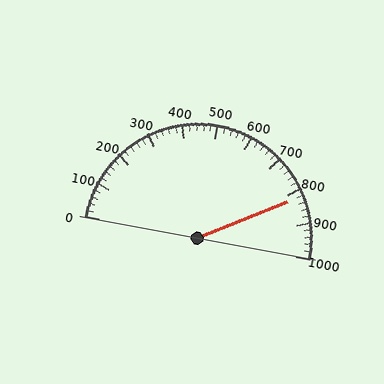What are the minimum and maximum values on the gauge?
The gauge ranges from 0 to 1000.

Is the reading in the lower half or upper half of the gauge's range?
The reading is in the upper half of the range (0 to 1000).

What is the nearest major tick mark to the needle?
The nearest major tick mark is 800.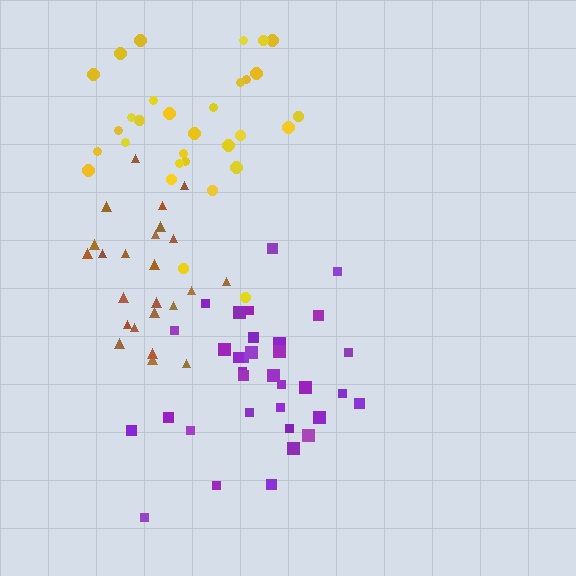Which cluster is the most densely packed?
Purple.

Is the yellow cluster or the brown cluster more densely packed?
Brown.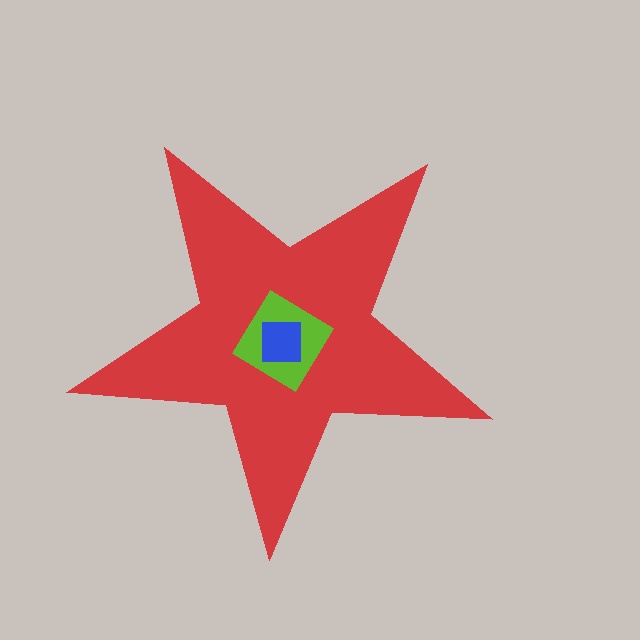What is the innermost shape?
The blue square.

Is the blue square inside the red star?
Yes.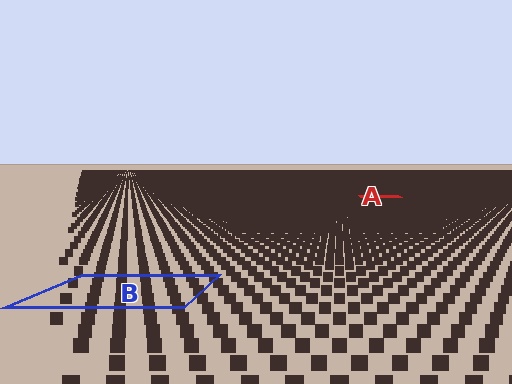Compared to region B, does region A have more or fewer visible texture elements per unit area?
Region A has more texture elements per unit area — they are packed more densely because it is farther away.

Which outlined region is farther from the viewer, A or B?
Region A is farther from the viewer — the texture elements inside it appear smaller and more densely packed.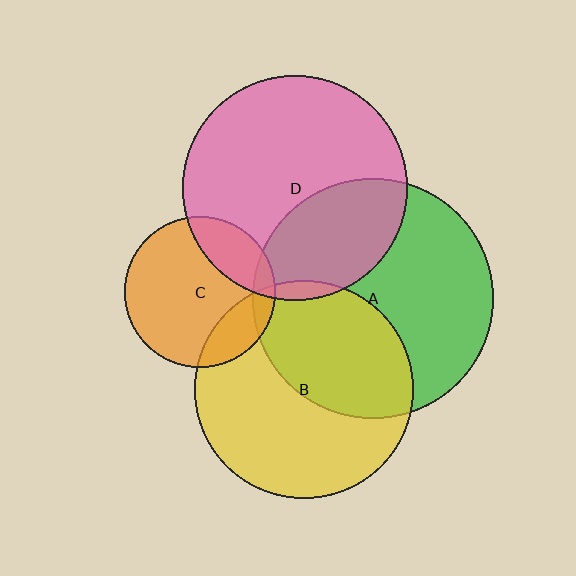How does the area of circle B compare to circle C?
Approximately 2.1 times.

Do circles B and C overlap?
Yes.